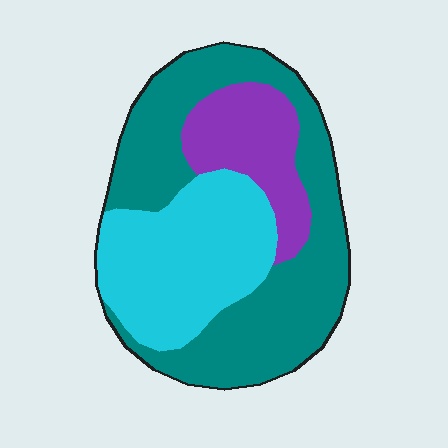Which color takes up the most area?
Teal, at roughly 50%.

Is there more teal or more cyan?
Teal.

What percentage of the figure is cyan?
Cyan takes up between a quarter and a half of the figure.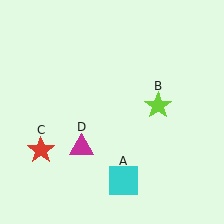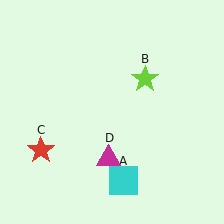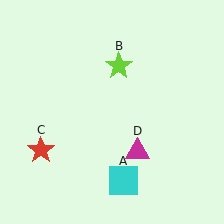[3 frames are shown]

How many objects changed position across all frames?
2 objects changed position: lime star (object B), magenta triangle (object D).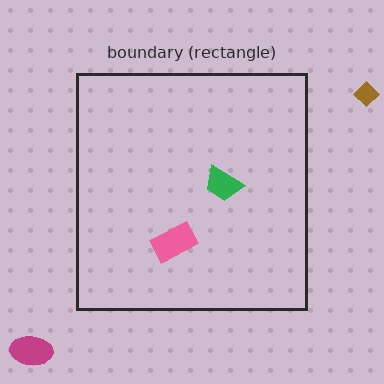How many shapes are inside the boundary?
2 inside, 2 outside.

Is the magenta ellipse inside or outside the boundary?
Outside.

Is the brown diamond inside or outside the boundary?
Outside.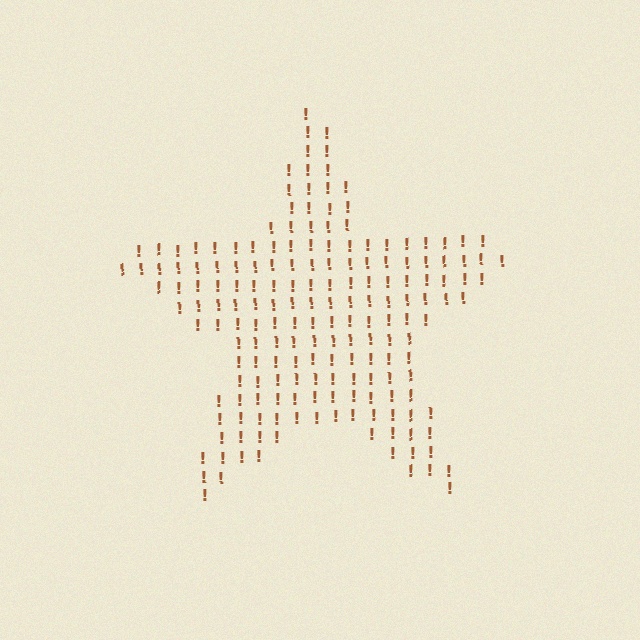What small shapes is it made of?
It is made of small exclamation marks.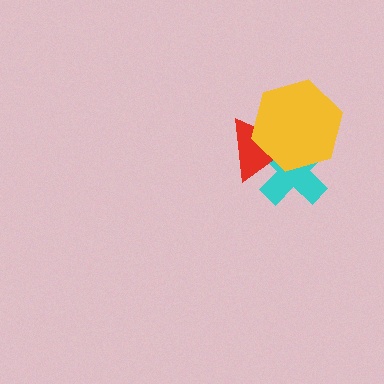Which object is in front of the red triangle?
The yellow hexagon is in front of the red triangle.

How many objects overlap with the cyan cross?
2 objects overlap with the cyan cross.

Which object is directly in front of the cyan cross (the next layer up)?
The red triangle is directly in front of the cyan cross.